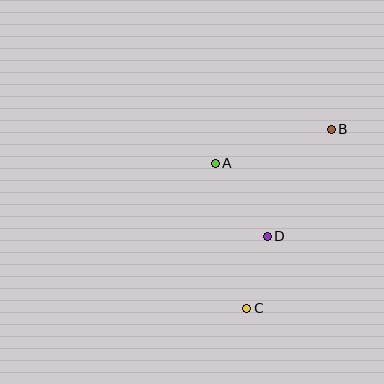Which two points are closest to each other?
Points C and D are closest to each other.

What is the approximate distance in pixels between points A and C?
The distance between A and C is approximately 148 pixels.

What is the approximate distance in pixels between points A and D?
The distance between A and D is approximately 90 pixels.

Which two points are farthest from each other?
Points B and C are farthest from each other.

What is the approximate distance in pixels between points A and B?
The distance between A and B is approximately 121 pixels.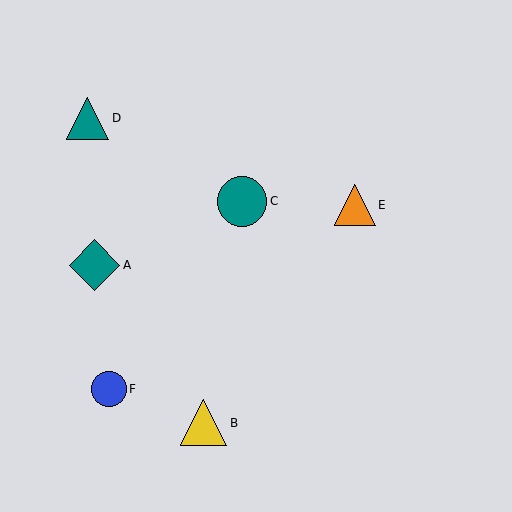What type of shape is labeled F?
Shape F is a blue circle.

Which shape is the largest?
The teal diamond (labeled A) is the largest.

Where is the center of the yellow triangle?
The center of the yellow triangle is at (204, 423).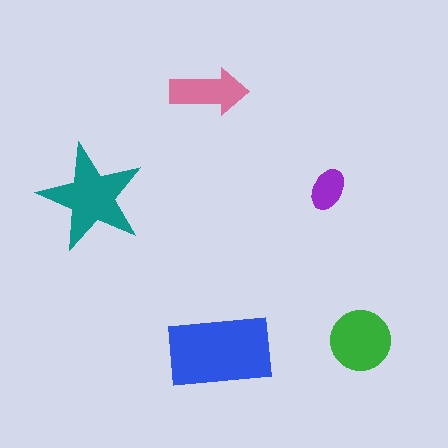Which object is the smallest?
The purple ellipse.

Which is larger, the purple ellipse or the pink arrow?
The pink arrow.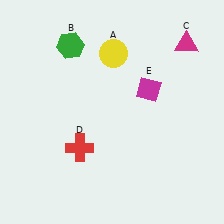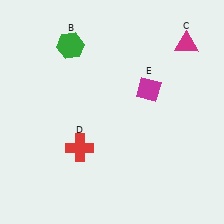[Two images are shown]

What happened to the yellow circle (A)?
The yellow circle (A) was removed in Image 2. It was in the top-right area of Image 1.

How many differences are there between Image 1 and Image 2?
There is 1 difference between the two images.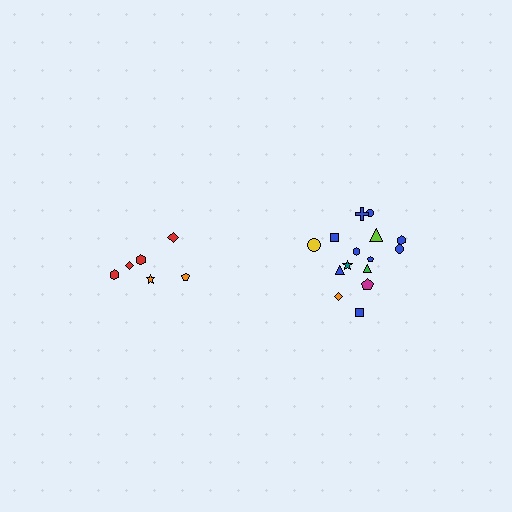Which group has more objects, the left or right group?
The right group.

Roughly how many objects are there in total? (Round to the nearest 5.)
Roughly 20 objects in total.